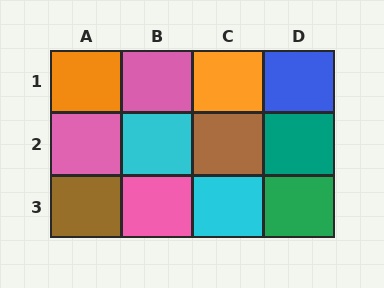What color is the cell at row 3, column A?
Brown.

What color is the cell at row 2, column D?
Teal.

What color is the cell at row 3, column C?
Cyan.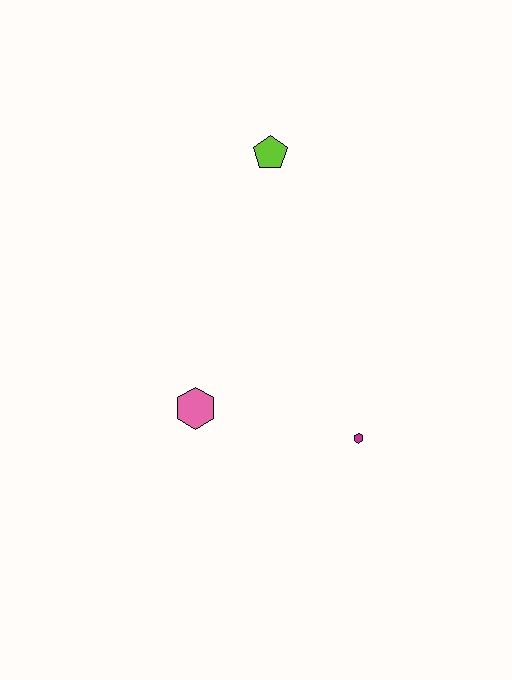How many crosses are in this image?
There are no crosses.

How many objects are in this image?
There are 3 objects.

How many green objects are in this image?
There are no green objects.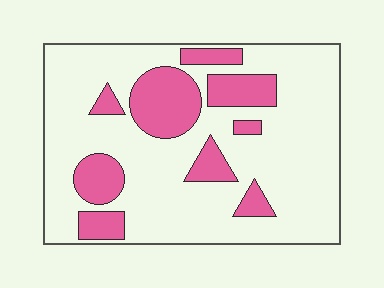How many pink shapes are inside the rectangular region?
9.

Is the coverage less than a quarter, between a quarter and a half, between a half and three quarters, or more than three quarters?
Less than a quarter.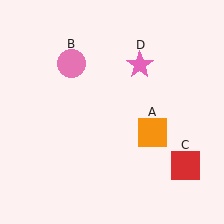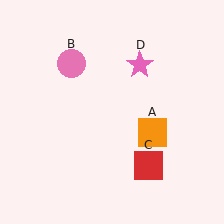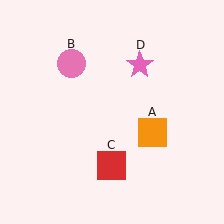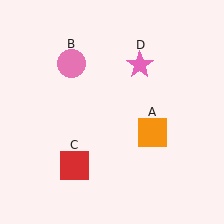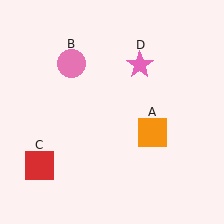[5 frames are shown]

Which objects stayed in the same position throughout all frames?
Orange square (object A) and pink circle (object B) and pink star (object D) remained stationary.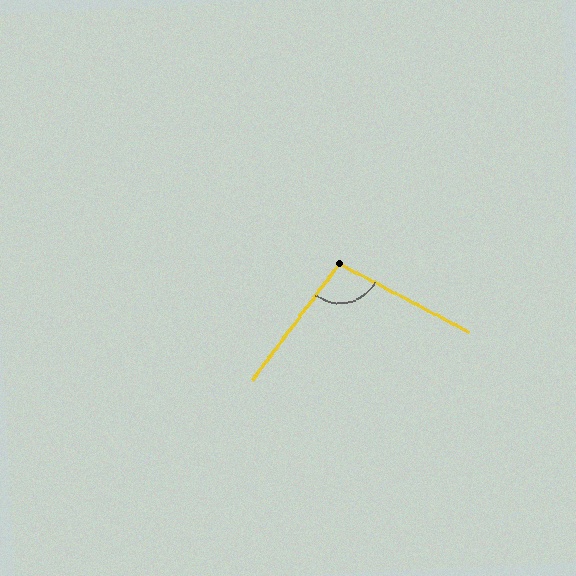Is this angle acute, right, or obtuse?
It is obtuse.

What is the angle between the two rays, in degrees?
Approximately 99 degrees.